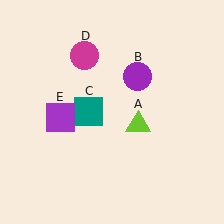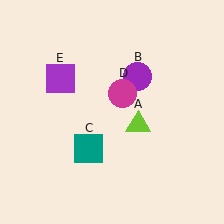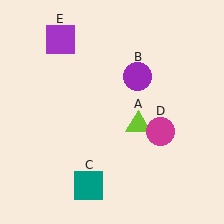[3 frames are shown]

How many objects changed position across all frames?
3 objects changed position: teal square (object C), magenta circle (object D), purple square (object E).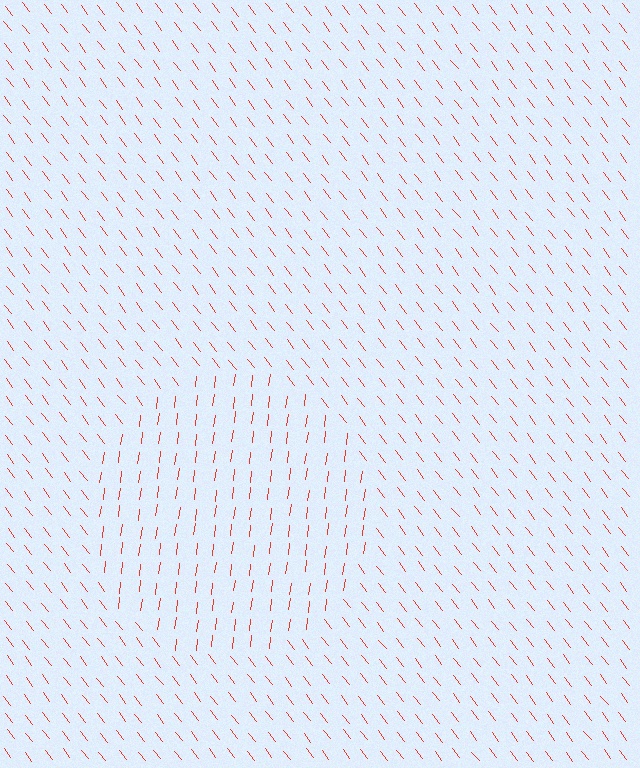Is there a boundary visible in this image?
Yes, there is a texture boundary formed by a change in line orientation.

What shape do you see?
I see a circle.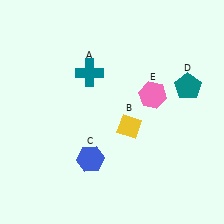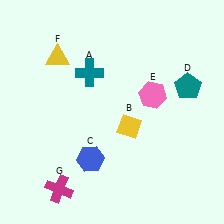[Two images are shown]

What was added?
A yellow triangle (F), a magenta cross (G) were added in Image 2.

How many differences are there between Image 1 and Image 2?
There are 2 differences between the two images.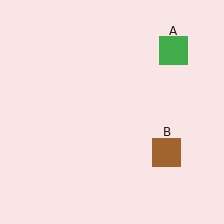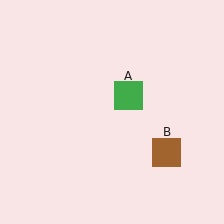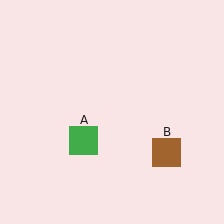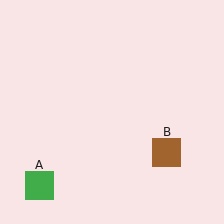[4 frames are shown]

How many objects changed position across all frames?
1 object changed position: green square (object A).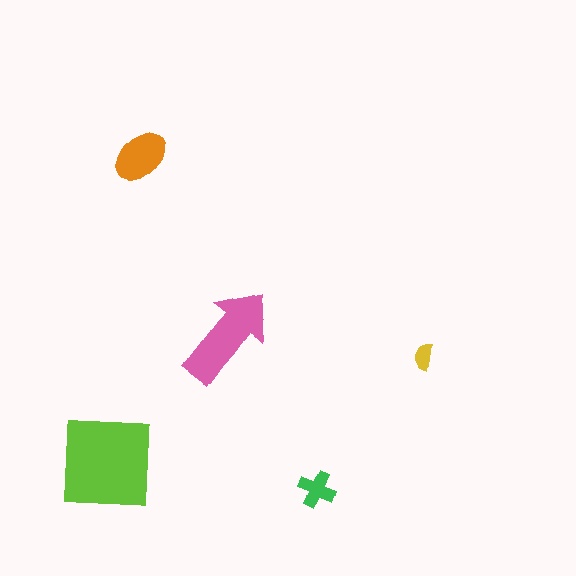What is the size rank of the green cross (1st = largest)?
4th.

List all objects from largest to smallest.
The lime square, the pink arrow, the orange ellipse, the green cross, the yellow semicircle.